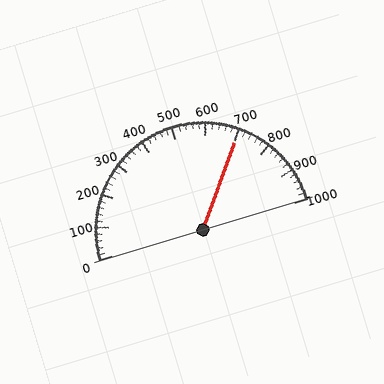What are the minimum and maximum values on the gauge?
The gauge ranges from 0 to 1000.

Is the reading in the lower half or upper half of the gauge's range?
The reading is in the upper half of the range (0 to 1000).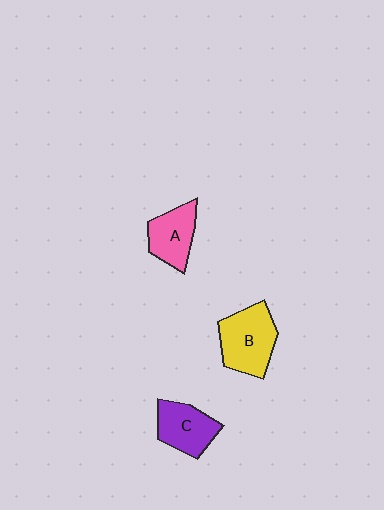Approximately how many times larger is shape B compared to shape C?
Approximately 1.3 times.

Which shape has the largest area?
Shape B (yellow).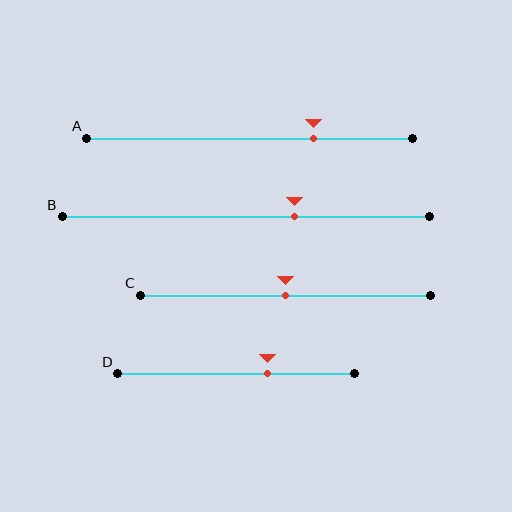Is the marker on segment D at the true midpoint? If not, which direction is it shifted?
No, the marker on segment D is shifted to the right by about 13% of the segment length.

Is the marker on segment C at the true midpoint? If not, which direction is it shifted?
Yes, the marker on segment C is at the true midpoint.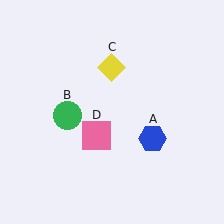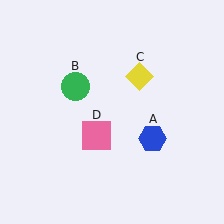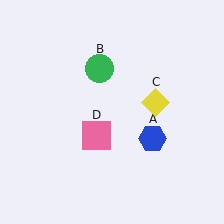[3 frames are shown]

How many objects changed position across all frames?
2 objects changed position: green circle (object B), yellow diamond (object C).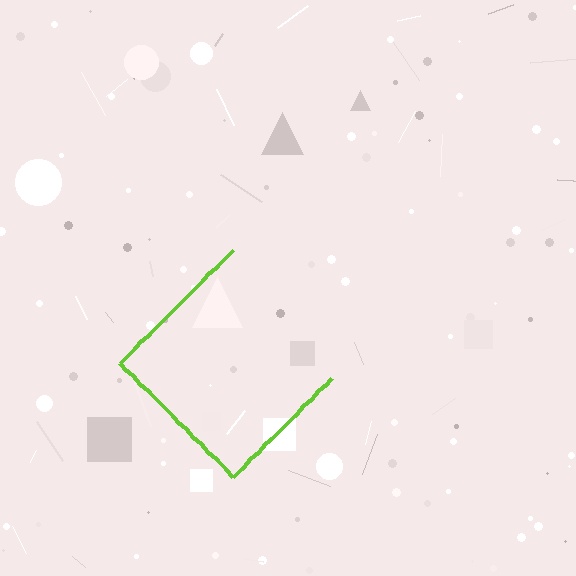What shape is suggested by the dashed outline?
The dashed outline suggests a diamond.